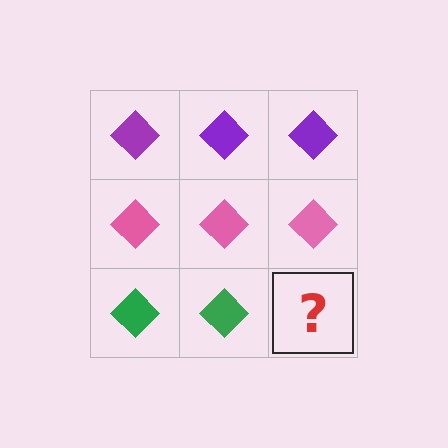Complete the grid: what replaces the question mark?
The question mark should be replaced with a green diamond.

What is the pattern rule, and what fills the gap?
The rule is that each row has a consistent color. The gap should be filled with a green diamond.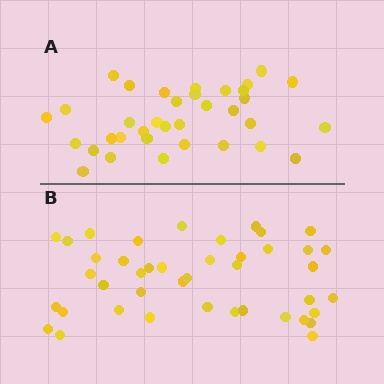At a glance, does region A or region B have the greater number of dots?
Region B (the bottom region) has more dots.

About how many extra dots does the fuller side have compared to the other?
Region B has roughly 8 or so more dots than region A.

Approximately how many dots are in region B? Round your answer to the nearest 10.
About 40 dots. (The exact count is 42, which rounds to 40.)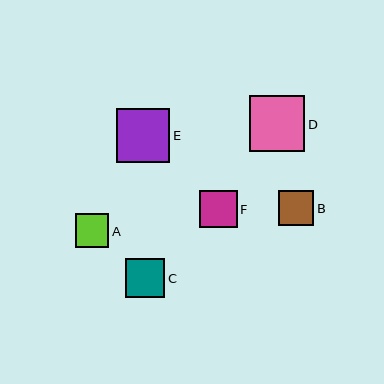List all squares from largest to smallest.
From largest to smallest: D, E, C, F, B, A.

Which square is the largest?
Square D is the largest with a size of approximately 56 pixels.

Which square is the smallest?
Square A is the smallest with a size of approximately 34 pixels.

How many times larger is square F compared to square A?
Square F is approximately 1.1 times the size of square A.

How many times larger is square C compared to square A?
Square C is approximately 1.2 times the size of square A.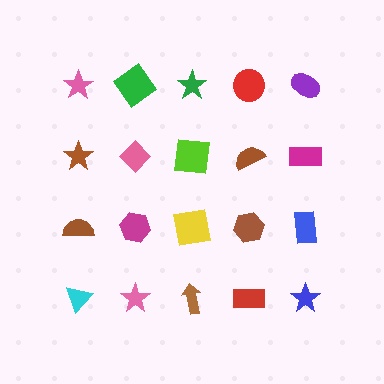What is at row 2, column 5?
A magenta rectangle.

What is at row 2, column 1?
A brown star.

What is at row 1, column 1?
A pink star.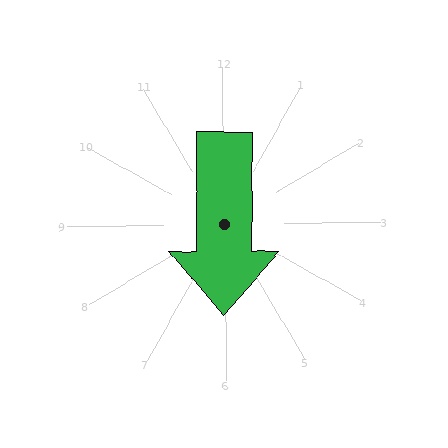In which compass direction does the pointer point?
South.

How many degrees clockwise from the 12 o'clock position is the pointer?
Approximately 181 degrees.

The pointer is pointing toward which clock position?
Roughly 6 o'clock.